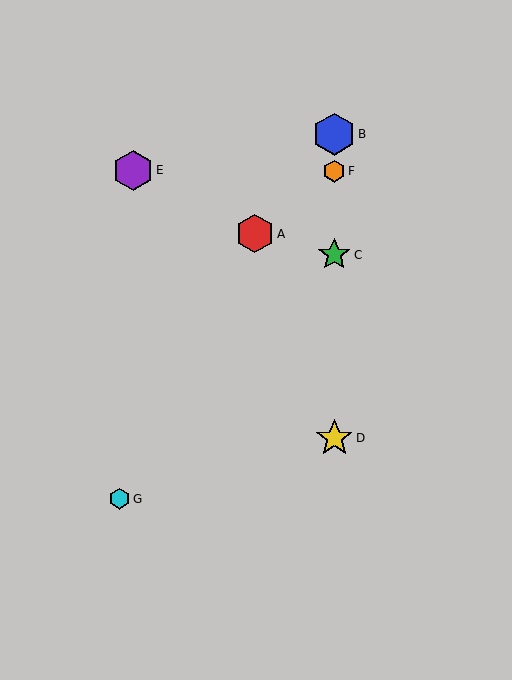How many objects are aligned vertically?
4 objects (B, C, D, F) are aligned vertically.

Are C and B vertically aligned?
Yes, both are at x≈334.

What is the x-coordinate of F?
Object F is at x≈334.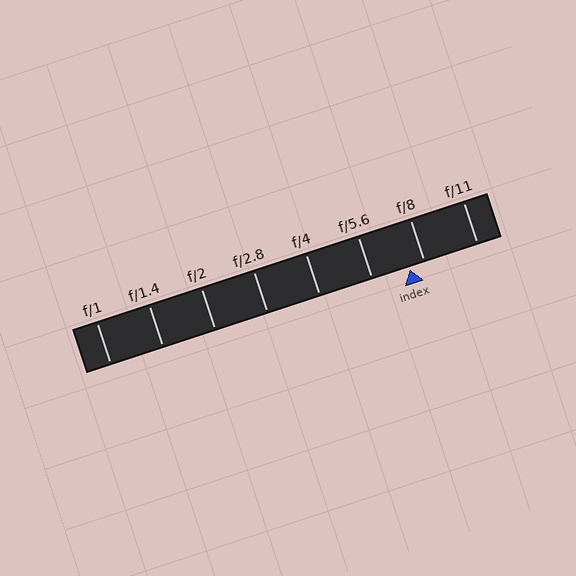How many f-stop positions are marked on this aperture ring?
There are 8 f-stop positions marked.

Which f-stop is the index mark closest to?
The index mark is closest to f/8.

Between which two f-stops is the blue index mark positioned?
The index mark is between f/5.6 and f/8.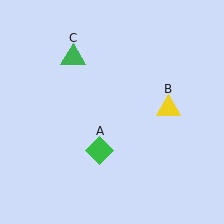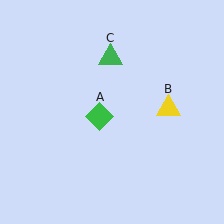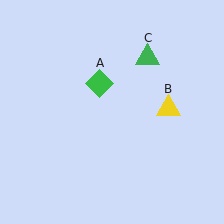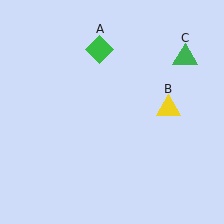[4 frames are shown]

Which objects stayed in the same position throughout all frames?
Yellow triangle (object B) remained stationary.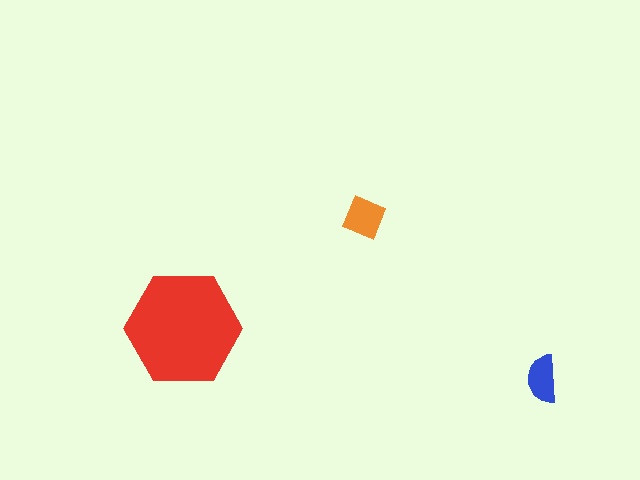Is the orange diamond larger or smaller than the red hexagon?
Smaller.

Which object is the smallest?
The blue semicircle.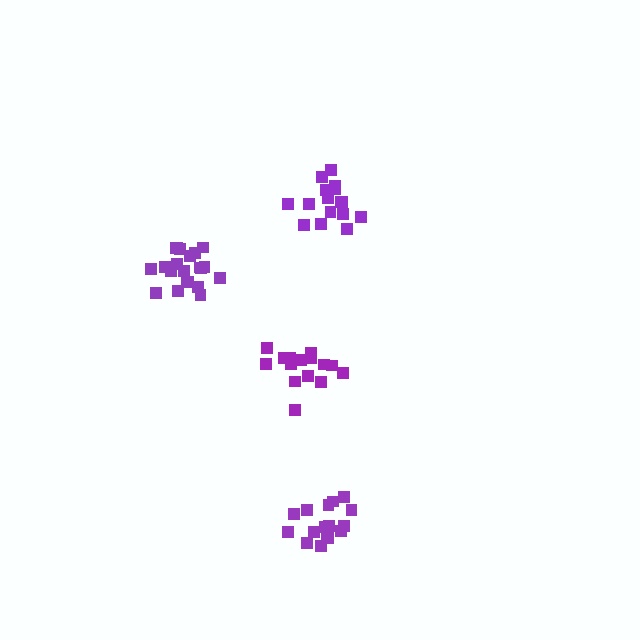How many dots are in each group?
Group 1: 17 dots, Group 2: 21 dots, Group 3: 17 dots, Group 4: 15 dots (70 total).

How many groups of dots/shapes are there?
There are 4 groups.